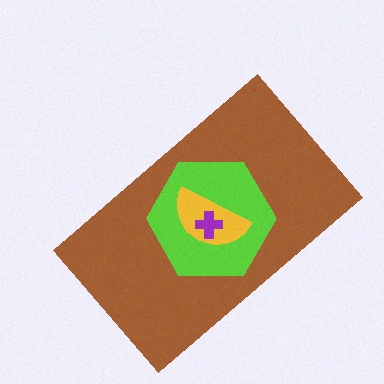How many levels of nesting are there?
4.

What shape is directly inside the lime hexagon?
The yellow semicircle.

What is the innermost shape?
The purple cross.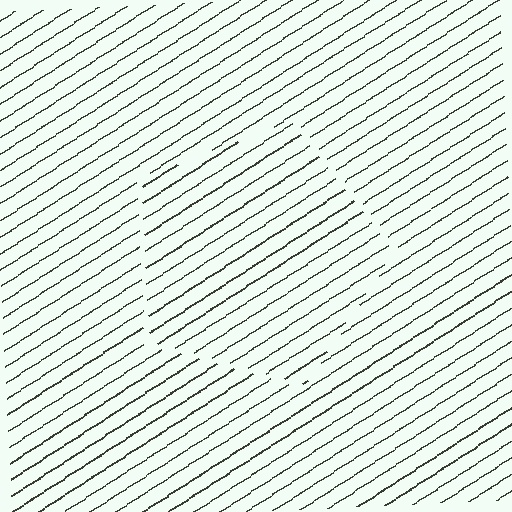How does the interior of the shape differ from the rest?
The interior of the shape contains the same grating, shifted by half a period — the contour is defined by the phase discontinuity where line-ends from the inner and outer gratings abut.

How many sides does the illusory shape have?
5 sides — the line-ends trace a pentagon.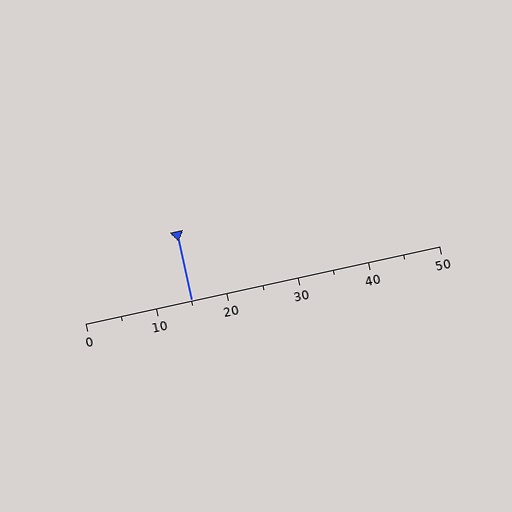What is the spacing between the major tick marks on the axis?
The major ticks are spaced 10 apart.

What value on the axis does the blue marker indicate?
The marker indicates approximately 15.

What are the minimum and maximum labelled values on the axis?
The axis runs from 0 to 50.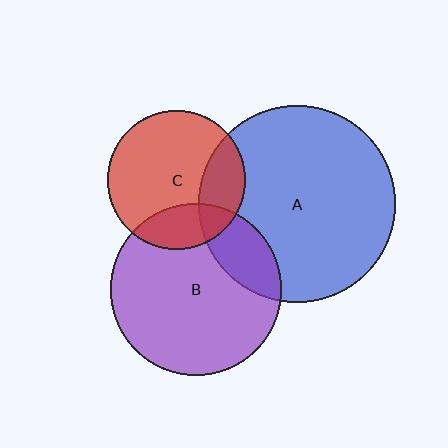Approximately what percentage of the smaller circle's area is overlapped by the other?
Approximately 20%.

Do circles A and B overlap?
Yes.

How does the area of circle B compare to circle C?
Approximately 1.5 times.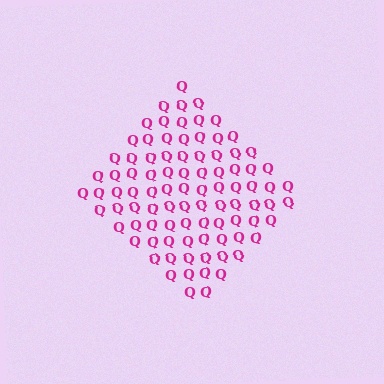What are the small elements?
The small elements are letter Q's.